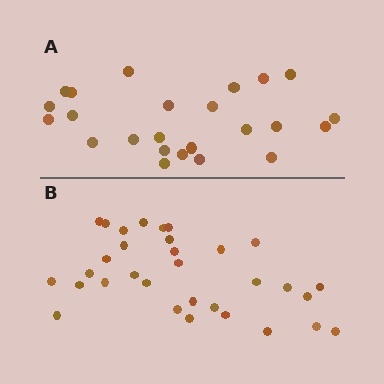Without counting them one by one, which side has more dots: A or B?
Region B (the bottom region) has more dots.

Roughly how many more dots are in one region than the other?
Region B has roughly 8 or so more dots than region A.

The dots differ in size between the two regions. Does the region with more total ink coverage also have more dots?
No. Region A has more total ink coverage because its dots are larger, but region B actually contains more individual dots. Total area can be misleading — the number of items is what matters here.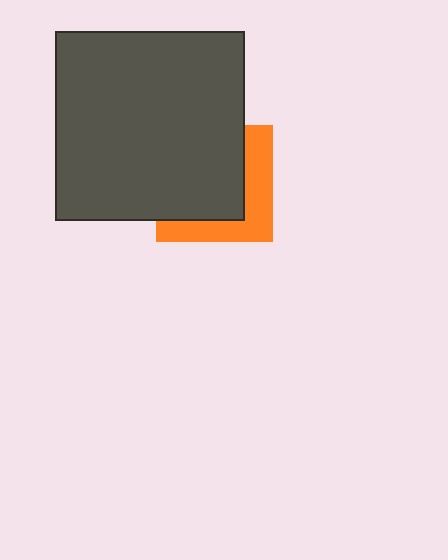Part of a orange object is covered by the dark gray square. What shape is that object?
It is a square.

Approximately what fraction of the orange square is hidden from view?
Roughly 63% of the orange square is hidden behind the dark gray square.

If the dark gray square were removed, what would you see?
You would see the complete orange square.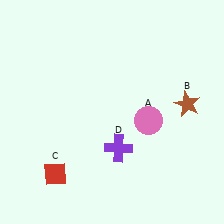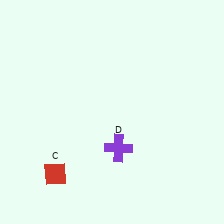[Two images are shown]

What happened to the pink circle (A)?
The pink circle (A) was removed in Image 2. It was in the bottom-right area of Image 1.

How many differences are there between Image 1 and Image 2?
There are 2 differences between the two images.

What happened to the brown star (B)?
The brown star (B) was removed in Image 2. It was in the top-right area of Image 1.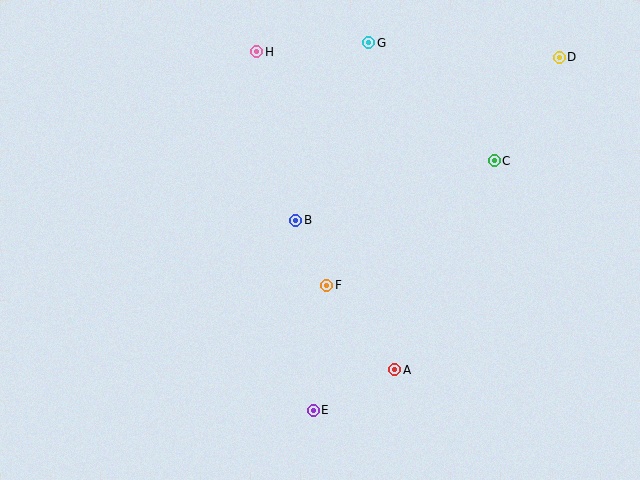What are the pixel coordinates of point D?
Point D is at (559, 57).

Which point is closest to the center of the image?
Point B at (296, 220) is closest to the center.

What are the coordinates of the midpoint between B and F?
The midpoint between B and F is at (311, 253).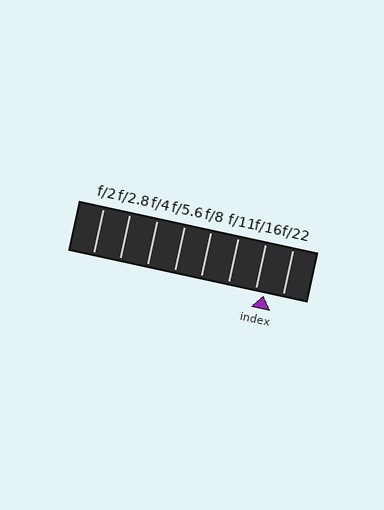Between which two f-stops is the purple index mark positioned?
The index mark is between f/16 and f/22.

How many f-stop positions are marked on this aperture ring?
There are 8 f-stop positions marked.